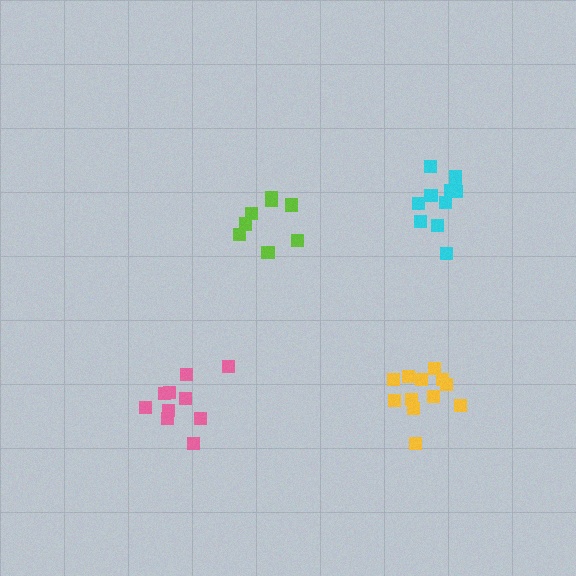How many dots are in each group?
Group 1: 8 dots, Group 2: 11 dots, Group 3: 12 dots, Group 4: 10 dots (41 total).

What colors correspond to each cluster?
The clusters are colored: lime, cyan, yellow, pink.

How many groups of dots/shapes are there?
There are 4 groups.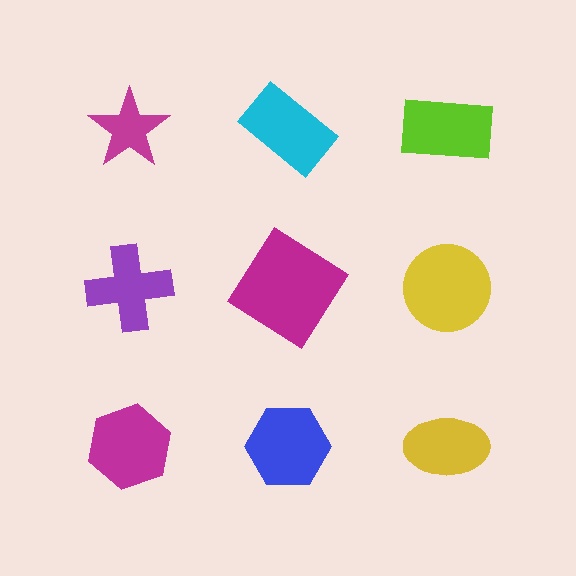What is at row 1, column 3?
A lime rectangle.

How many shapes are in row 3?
3 shapes.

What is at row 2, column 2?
A magenta diamond.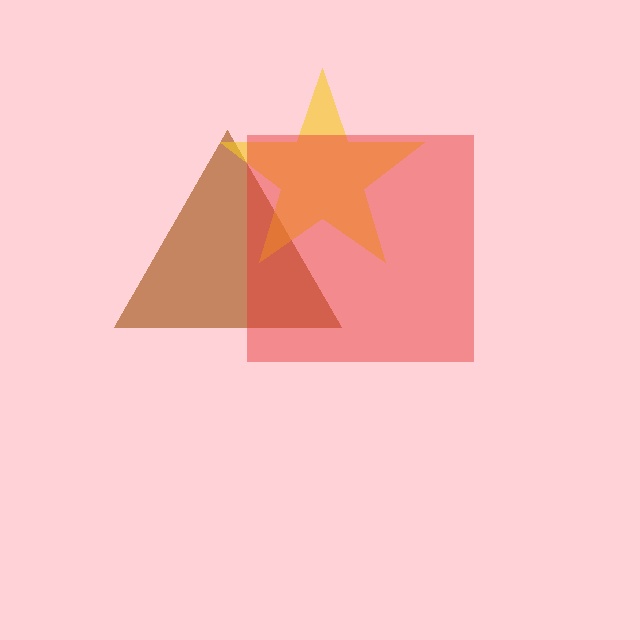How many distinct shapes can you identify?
There are 3 distinct shapes: a brown triangle, a yellow star, a red square.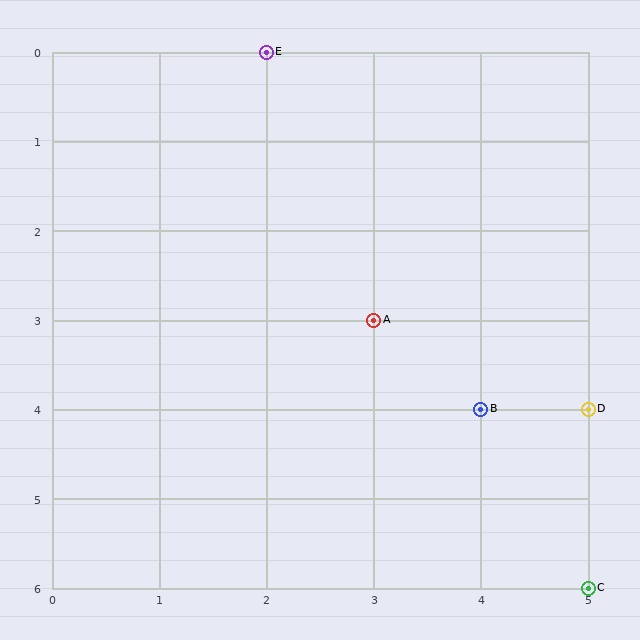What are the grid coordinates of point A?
Point A is at grid coordinates (3, 3).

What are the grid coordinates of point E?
Point E is at grid coordinates (2, 0).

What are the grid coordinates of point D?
Point D is at grid coordinates (5, 4).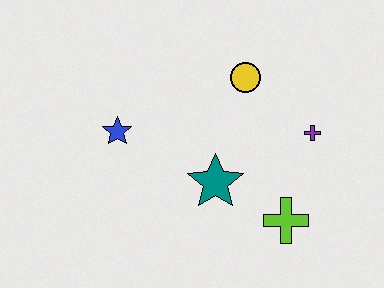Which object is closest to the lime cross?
The teal star is closest to the lime cross.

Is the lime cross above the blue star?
No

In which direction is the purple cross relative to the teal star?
The purple cross is to the right of the teal star.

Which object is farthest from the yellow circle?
The lime cross is farthest from the yellow circle.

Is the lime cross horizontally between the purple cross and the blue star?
Yes